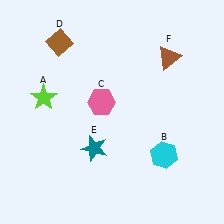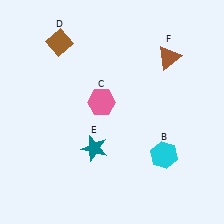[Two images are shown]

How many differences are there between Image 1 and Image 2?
There is 1 difference between the two images.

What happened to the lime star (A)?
The lime star (A) was removed in Image 2. It was in the top-left area of Image 1.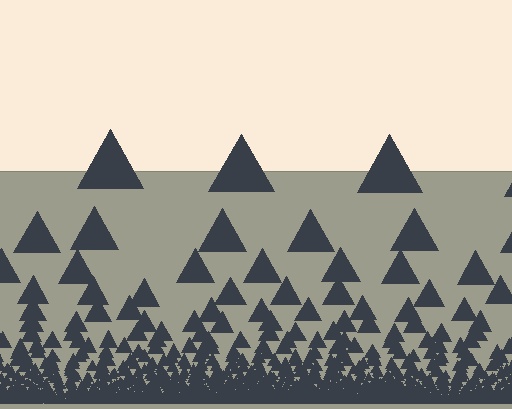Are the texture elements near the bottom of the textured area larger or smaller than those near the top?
Smaller. The gradient is inverted — elements near the bottom are smaller and denser.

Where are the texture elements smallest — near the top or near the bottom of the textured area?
Near the bottom.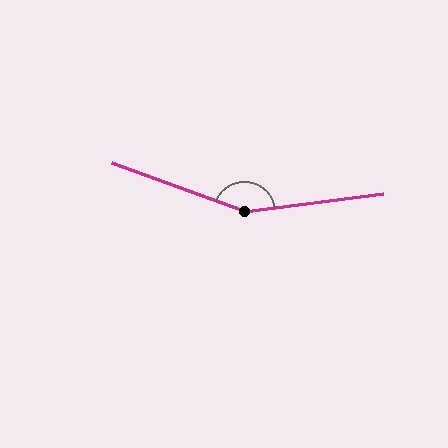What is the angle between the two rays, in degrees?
Approximately 152 degrees.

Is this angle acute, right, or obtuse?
It is obtuse.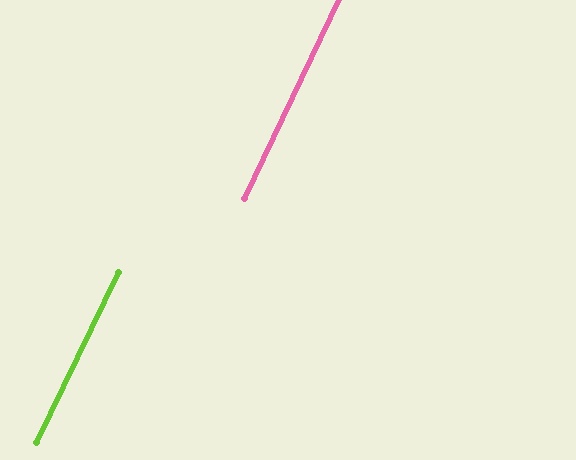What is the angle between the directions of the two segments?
Approximately 0 degrees.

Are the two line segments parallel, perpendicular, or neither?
Parallel — their directions differ by only 0.2°.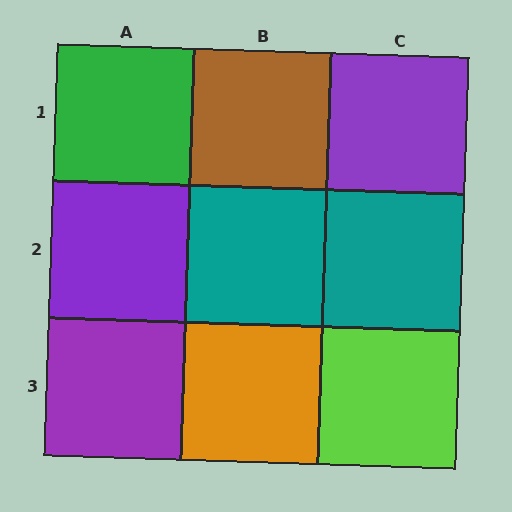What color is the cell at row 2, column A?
Purple.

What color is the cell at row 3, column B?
Orange.